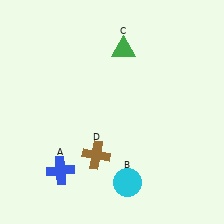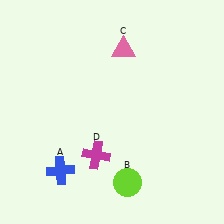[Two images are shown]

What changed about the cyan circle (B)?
In Image 1, B is cyan. In Image 2, it changed to lime.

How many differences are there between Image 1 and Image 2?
There are 3 differences between the two images.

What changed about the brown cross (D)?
In Image 1, D is brown. In Image 2, it changed to magenta.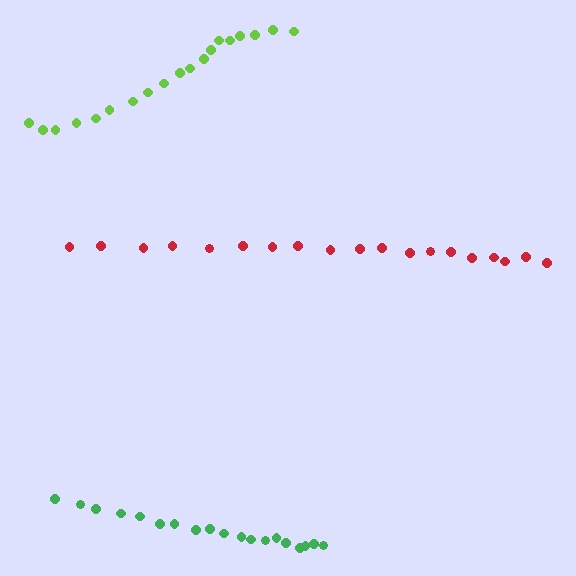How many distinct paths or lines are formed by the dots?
There are 3 distinct paths.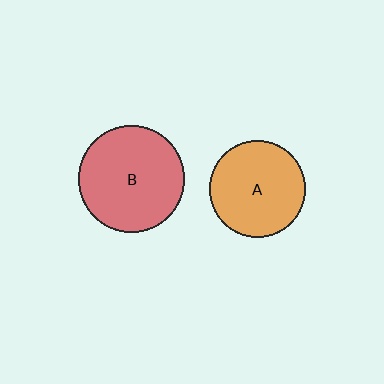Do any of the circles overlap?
No, none of the circles overlap.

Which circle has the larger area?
Circle B (red).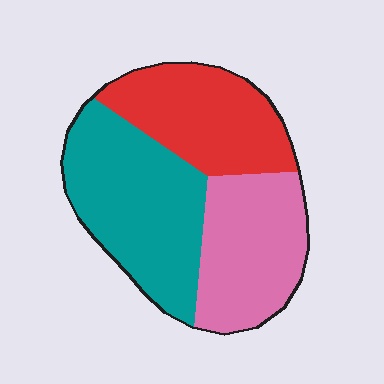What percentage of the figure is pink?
Pink covers around 30% of the figure.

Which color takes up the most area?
Teal, at roughly 40%.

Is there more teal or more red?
Teal.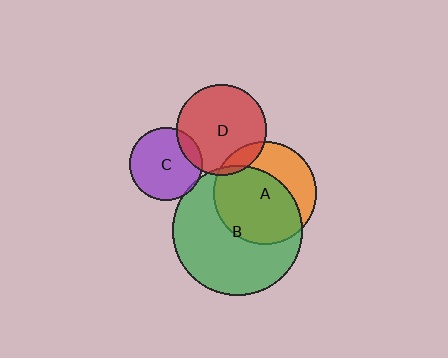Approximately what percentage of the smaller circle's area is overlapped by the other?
Approximately 5%.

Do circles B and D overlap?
Yes.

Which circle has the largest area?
Circle B (green).